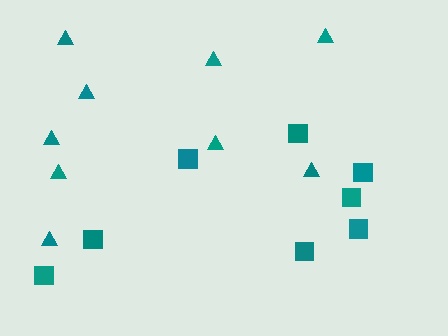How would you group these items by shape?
There are 2 groups: one group of squares (8) and one group of triangles (9).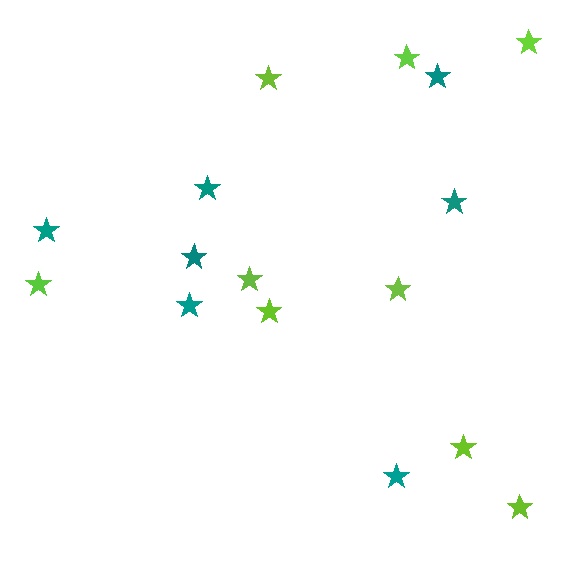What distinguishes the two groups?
There are 2 groups: one group of teal stars (7) and one group of lime stars (9).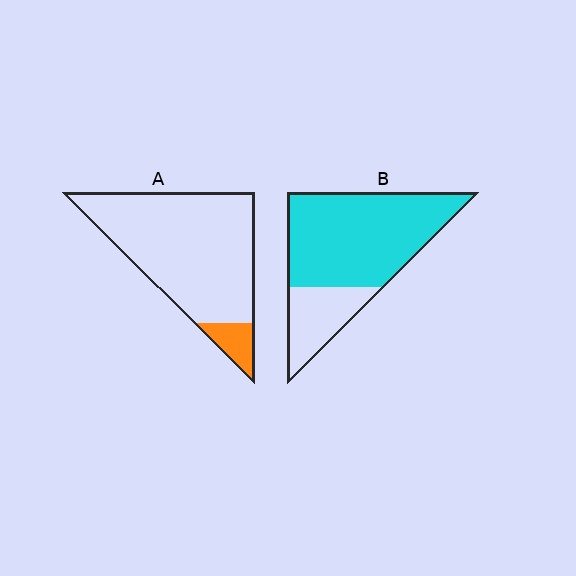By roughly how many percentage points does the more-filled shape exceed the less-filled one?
By roughly 65 percentage points (B over A).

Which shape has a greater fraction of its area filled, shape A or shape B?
Shape B.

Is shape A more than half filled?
No.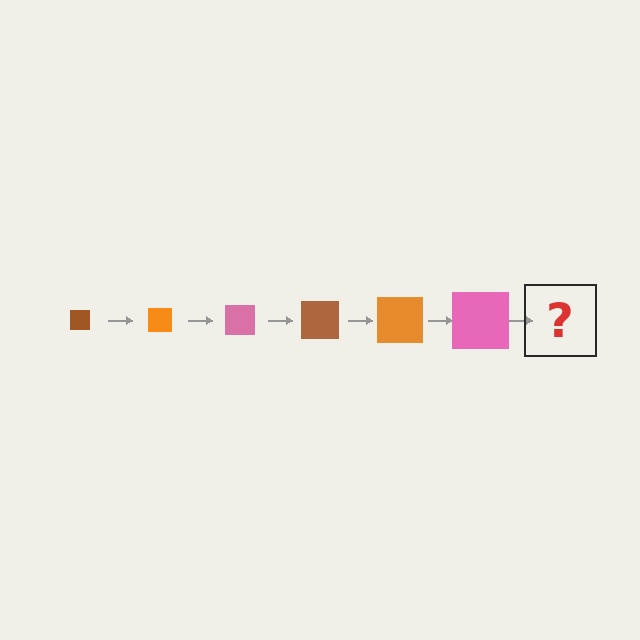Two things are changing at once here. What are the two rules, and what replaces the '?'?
The two rules are that the square grows larger each step and the color cycles through brown, orange, and pink. The '?' should be a brown square, larger than the previous one.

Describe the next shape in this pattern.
It should be a brown square, larger than the previous one.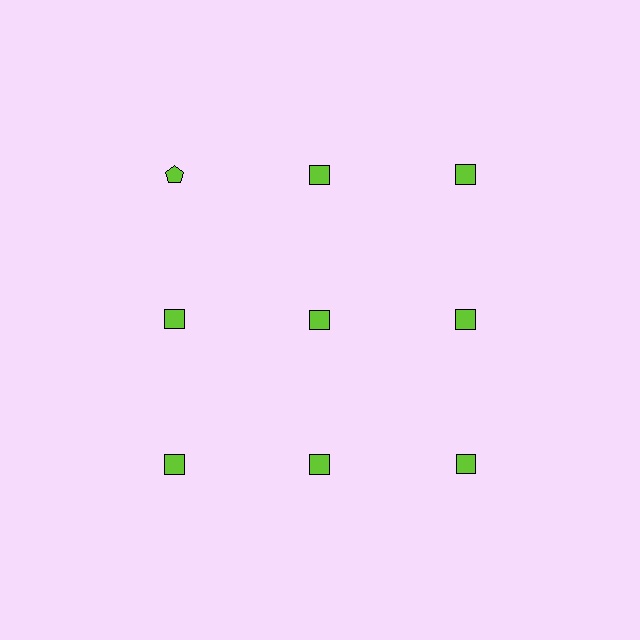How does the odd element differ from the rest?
It has a different shape: pentagon instead of square.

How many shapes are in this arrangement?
There are 9 shapes arranged in a grid pattern.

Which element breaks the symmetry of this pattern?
The lime pentagon in the top row, leftmost column breaks the symmetry. All other shapes are lime squares.